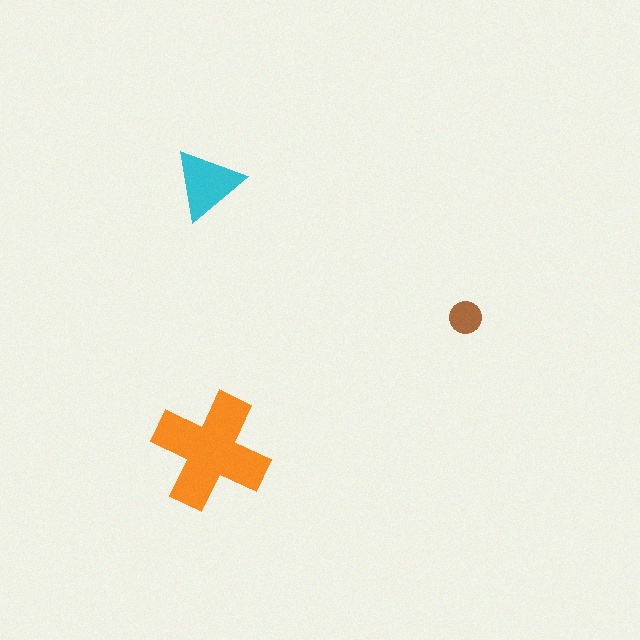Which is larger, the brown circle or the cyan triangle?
The cyan triangle.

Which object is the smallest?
The brown circle.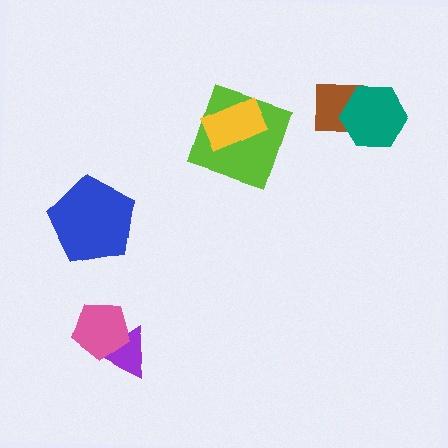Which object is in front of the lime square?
The yellow rectangle is in front of the lime square.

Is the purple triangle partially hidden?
Yes, it is partially covered by another shape.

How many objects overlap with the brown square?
1 object overlaps with the brown square.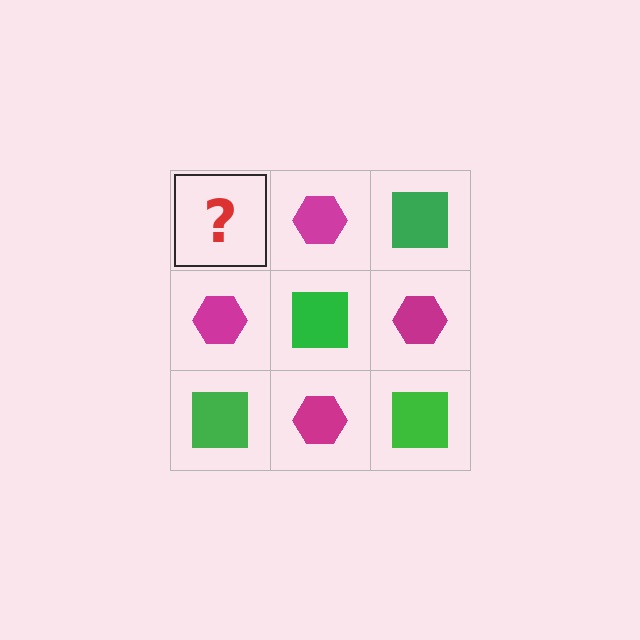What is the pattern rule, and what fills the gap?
The rule is that it alternates green square and magenta hexagon in a checkerboard pattern. The gap should be filled with a green square.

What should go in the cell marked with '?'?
The missing cell should contain a green square.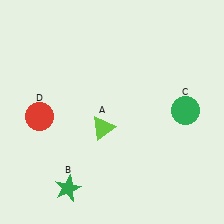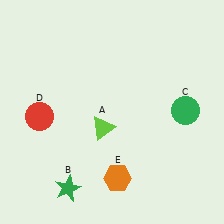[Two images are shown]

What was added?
An orange hexagon (E) was added in Image 2.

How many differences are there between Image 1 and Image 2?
There is 1 difference between the two images.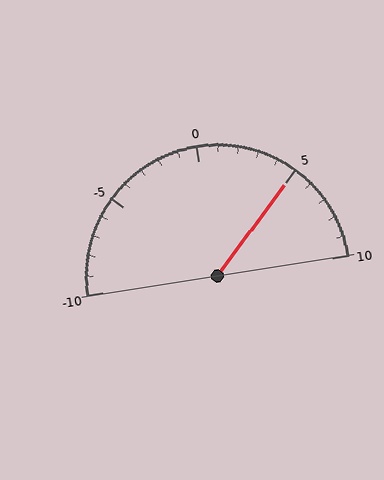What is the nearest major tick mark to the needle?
The nearest major tick mark is 5.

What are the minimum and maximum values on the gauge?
The gauge ranges from -10 to 10.